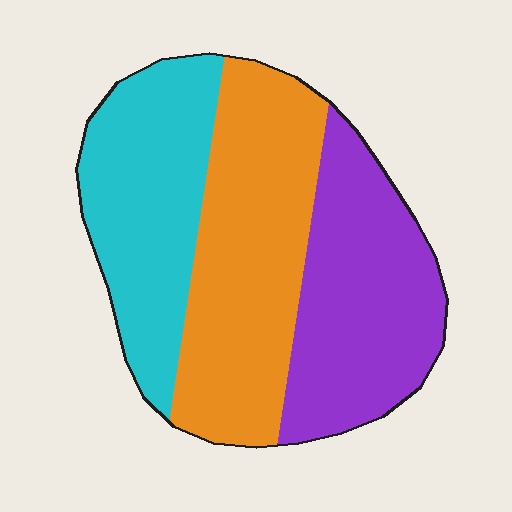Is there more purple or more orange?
Orange.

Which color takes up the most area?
Orange, at roughly 40%.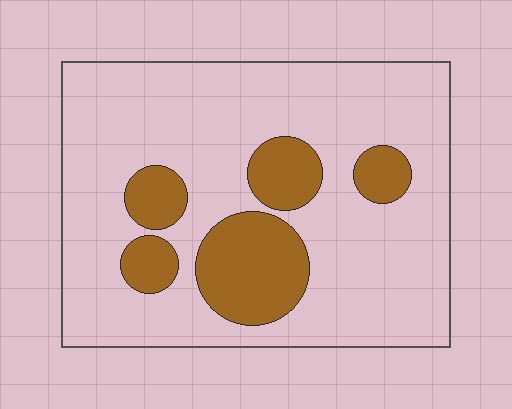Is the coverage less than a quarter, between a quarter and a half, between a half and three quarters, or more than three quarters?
Less than a quarter.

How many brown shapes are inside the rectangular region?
5.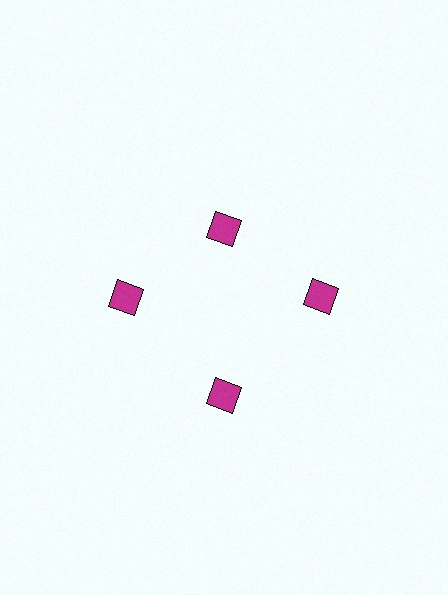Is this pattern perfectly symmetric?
No. The 4 magenta diamonds are arranged in a ring, but one element near the 12 o'clock position is pulled inward toward the center, breaking the 4-fold rotational symmetry.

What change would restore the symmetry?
The symmetry would be restored by moving it outward, back onto the ring so that all 4 diamonds sit at equal angles and equal distance from the center.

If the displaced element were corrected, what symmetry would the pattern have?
It would have 4-fold rotational symmetry — the pattern would map onto itself every 90 degrees.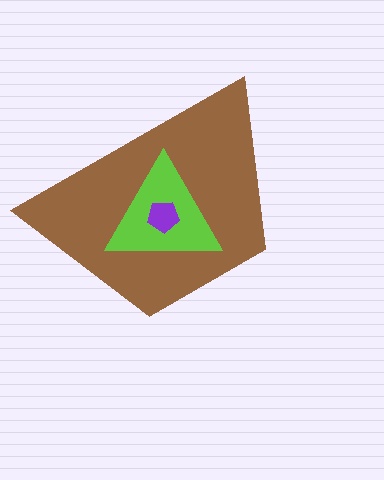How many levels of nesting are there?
3.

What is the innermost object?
The purple pentagon.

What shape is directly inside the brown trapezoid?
The lime triangle.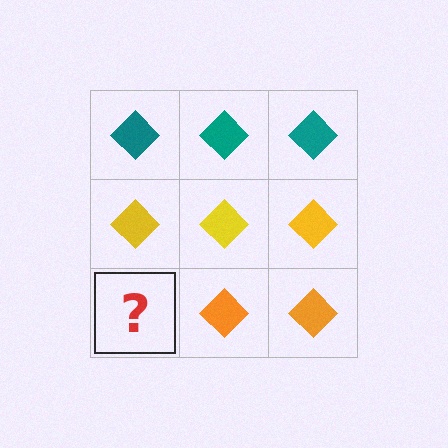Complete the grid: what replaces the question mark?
The question mark should be replaced with an orange diamond.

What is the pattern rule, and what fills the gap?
The rule is that each row has a consistent color. The gap should be filled with an orange diamond.